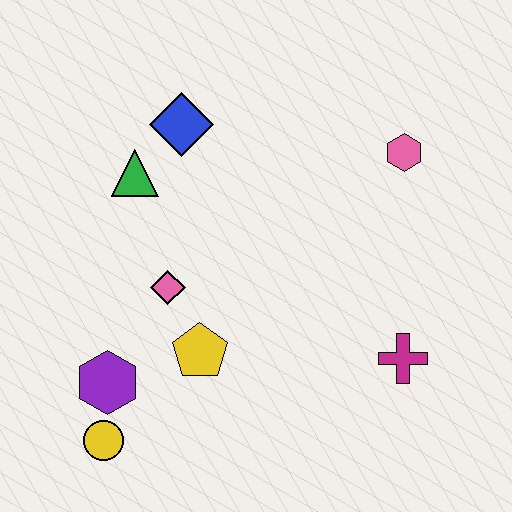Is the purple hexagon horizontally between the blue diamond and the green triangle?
No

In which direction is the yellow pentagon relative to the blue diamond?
The yellow pentagon is below the blue diamond.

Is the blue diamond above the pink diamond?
Yes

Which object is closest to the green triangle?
The blue diamond is closest to the green triangle.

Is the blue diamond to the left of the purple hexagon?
No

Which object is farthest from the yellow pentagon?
The pink hexagon is farthest from the yellow pentagon.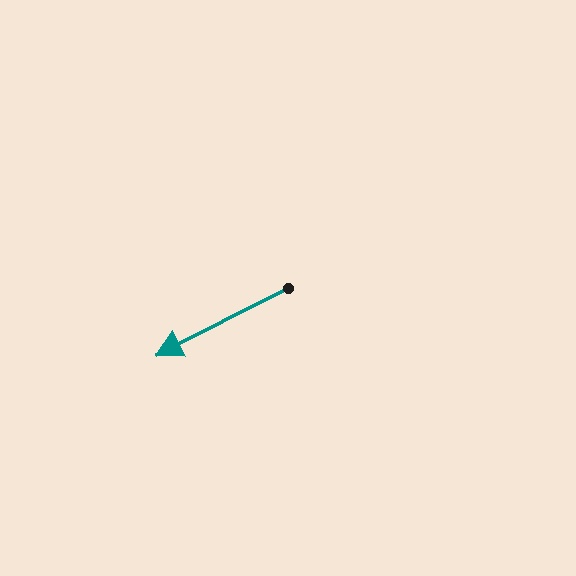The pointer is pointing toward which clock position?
Roughly 8 o'clock.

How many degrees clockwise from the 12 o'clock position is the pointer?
Approximately 243 degrees.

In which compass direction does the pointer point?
Southwest.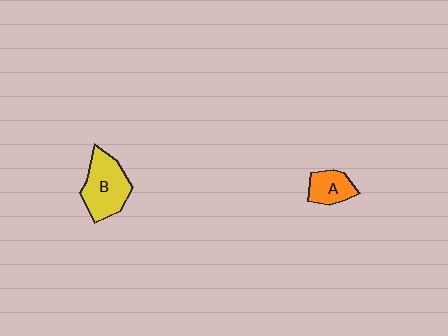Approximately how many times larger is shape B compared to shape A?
Approximately 1.8 times.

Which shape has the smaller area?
Shape A (orange).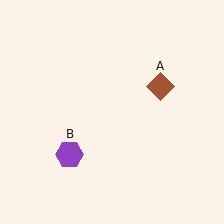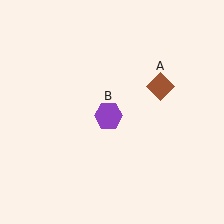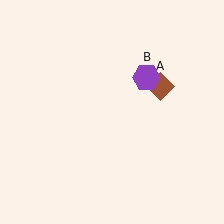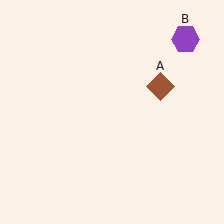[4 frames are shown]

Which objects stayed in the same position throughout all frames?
Brown diamond (object A) remained stationary.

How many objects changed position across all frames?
1 object changed position: purple hexagon (object B).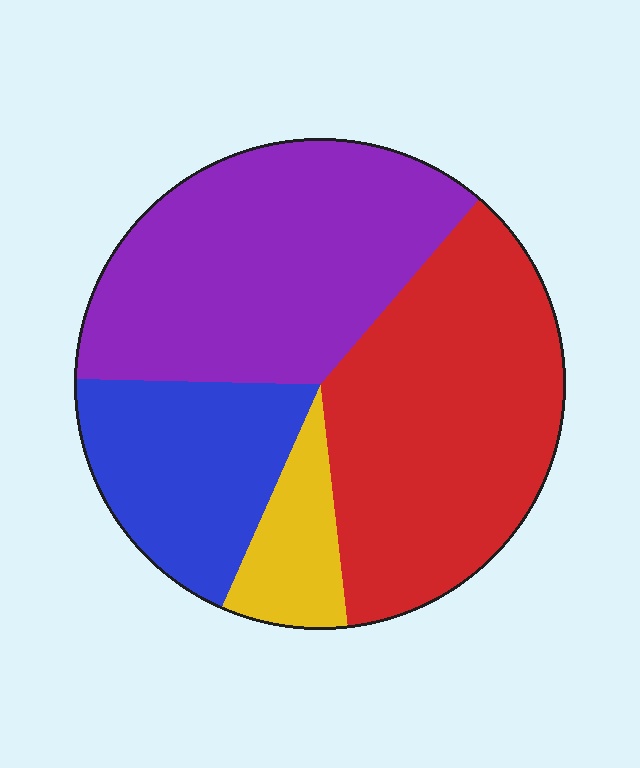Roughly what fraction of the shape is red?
Red covers 37% of the shape.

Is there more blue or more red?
Red.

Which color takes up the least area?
Yellow, at roughly 10%.